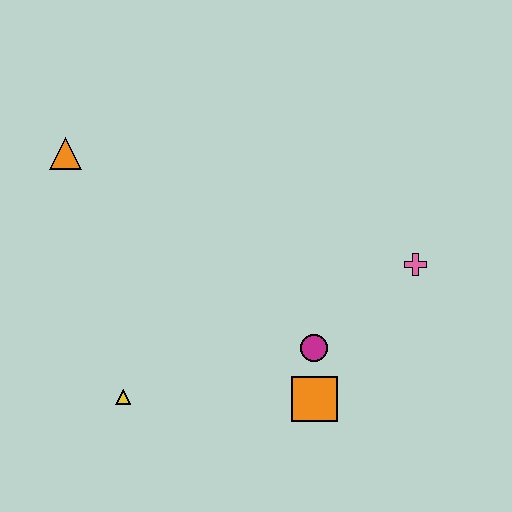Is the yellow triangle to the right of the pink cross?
No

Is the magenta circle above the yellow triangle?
Yes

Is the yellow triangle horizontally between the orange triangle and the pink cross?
Yes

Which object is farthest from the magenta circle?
The orange triangle is farthest from the magenta circle.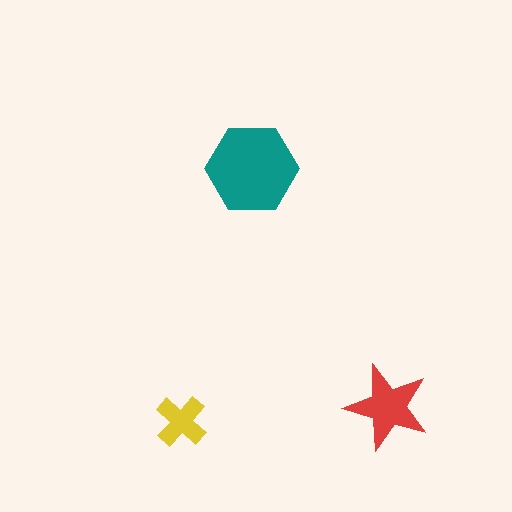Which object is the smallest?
The yellow cross.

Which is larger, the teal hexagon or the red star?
The teal hexagon.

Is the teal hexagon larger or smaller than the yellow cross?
Larger.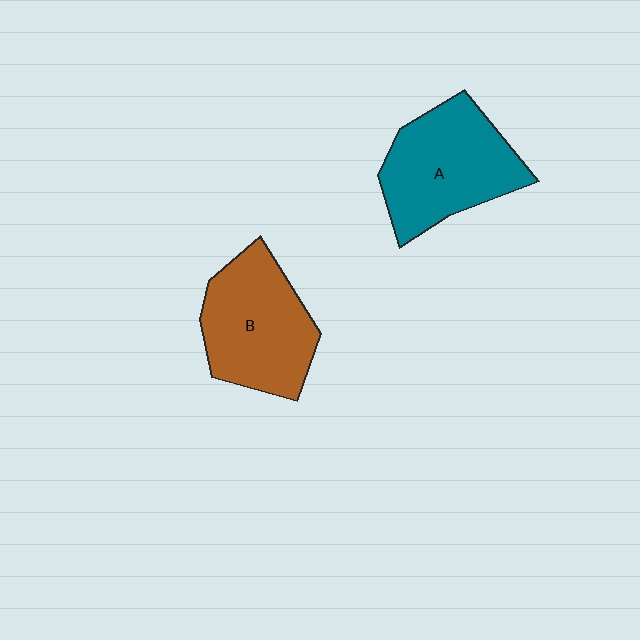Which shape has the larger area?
Shape A (teal).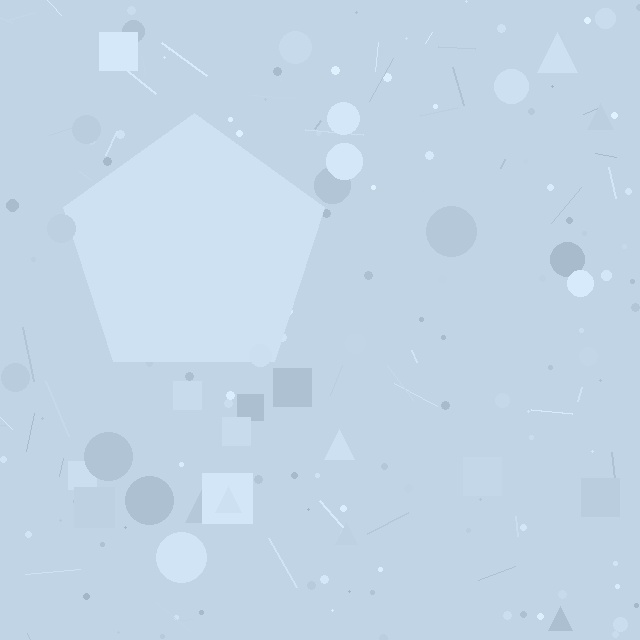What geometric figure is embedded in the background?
A pentagon is embedded in the background.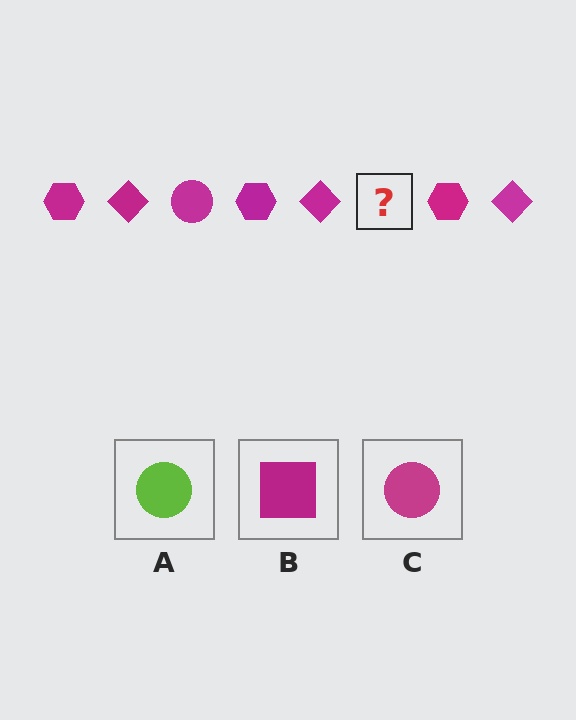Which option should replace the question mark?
Option C.